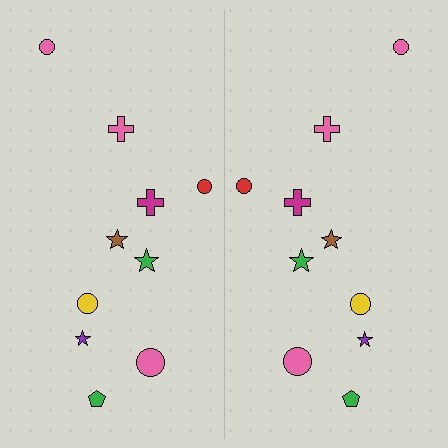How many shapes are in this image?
There are 20 shapes in this image.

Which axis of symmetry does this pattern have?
The pattern has a vertical axis of symmetry running through the center of the image.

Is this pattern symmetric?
Yes, this pattern has bilateral (reflection) symmetry.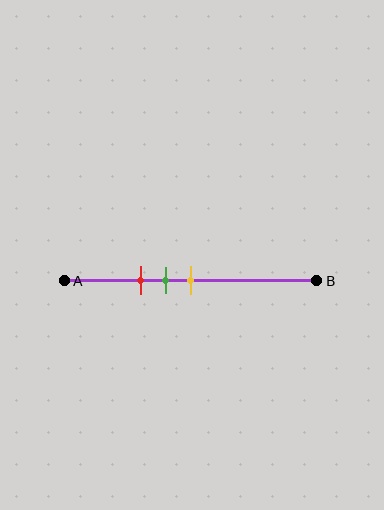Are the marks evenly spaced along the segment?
Yes, the marks are approximately evenly spaced.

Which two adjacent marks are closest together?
The green and yellow marks are the closest adjacent pair.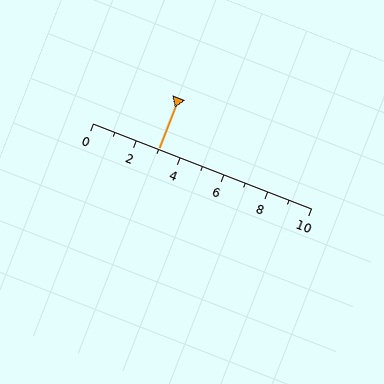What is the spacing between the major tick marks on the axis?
The major ticks are spaced 2 apart.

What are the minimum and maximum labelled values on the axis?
The axis runs from 0 to 10.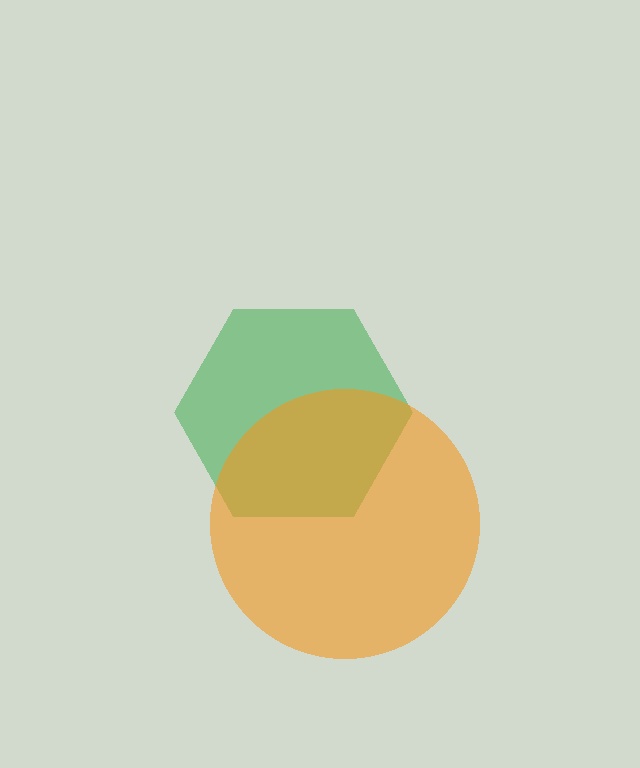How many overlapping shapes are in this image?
There are 2 overlapping shapes in the image.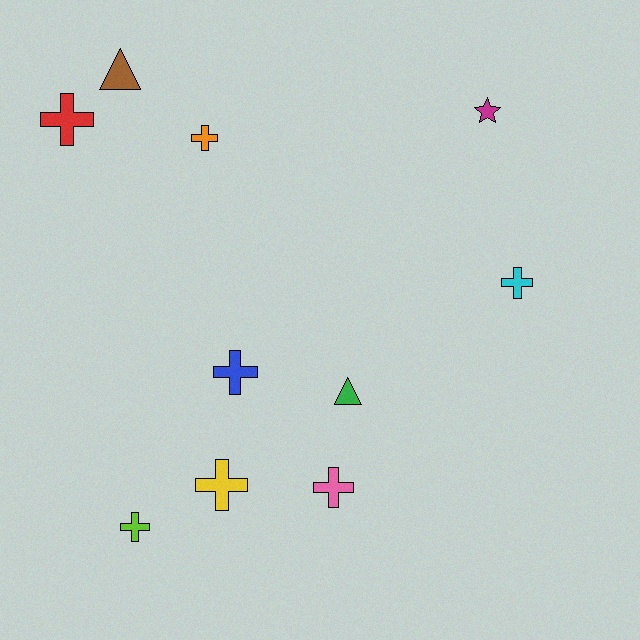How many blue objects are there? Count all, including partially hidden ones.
There is 1 blue object.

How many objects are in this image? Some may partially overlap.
There are 10 objects.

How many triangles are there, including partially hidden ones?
There are 2 triangles.